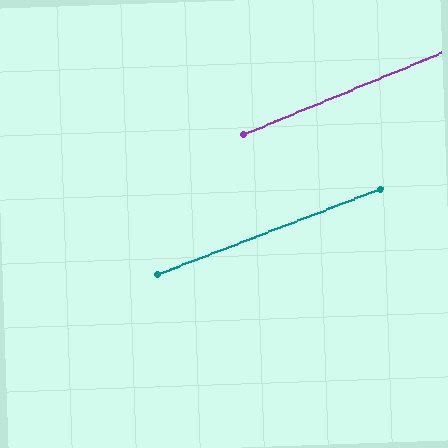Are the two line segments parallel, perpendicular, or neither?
Parallel — their directions differ by only 1.4°.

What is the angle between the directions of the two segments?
Approximately 1 degree.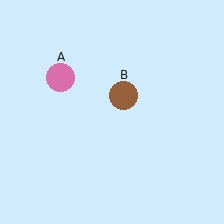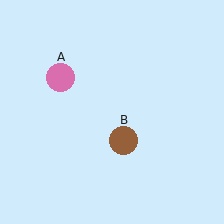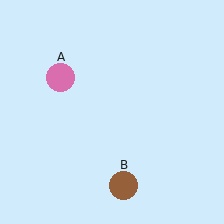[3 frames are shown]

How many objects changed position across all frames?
1 object changed position: brown circle (object B).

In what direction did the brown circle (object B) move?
The brown circle (object B) moved down.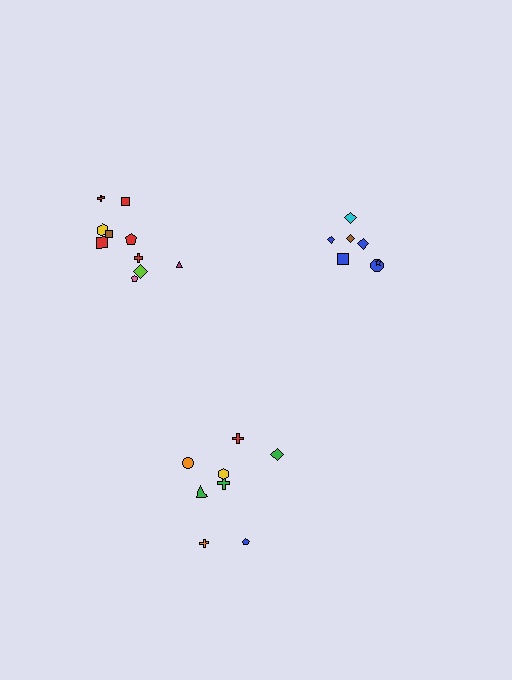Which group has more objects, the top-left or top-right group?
The top-left group.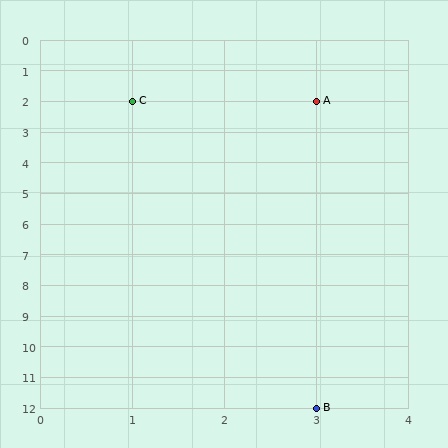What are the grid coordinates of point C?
Point C is at grid coordinates (1, 2).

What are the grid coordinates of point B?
Point B is at grid coordinates (3, 12).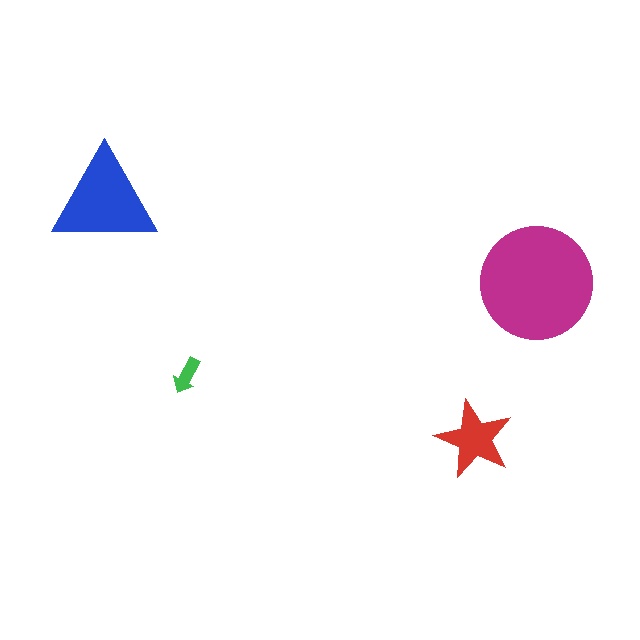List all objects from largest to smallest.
The magenta circle, the blue triangle, the red star, the green arrow.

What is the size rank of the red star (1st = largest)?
3rd.